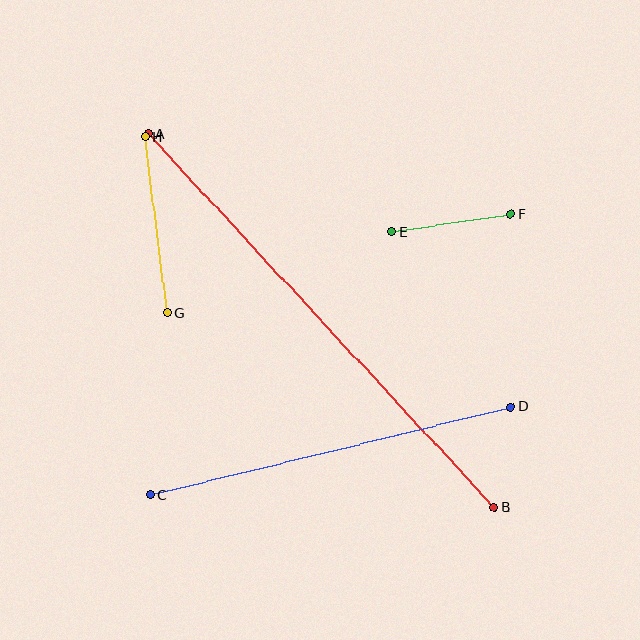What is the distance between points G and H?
The distance is approximately 177 pixels.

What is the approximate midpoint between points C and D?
The midpoint is at approximately (331, 451) pixels.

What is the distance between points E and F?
The distance is approximately 120 pixels.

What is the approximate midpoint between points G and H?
The midpoint is at approximately (156, 225) pixels.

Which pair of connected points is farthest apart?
Points A and B are farthest apart.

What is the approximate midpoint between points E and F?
The midpoint is at approximately (451, 223) pixels.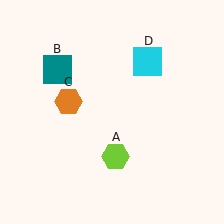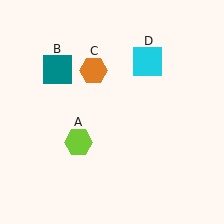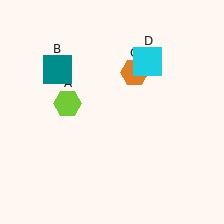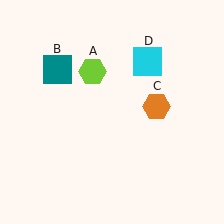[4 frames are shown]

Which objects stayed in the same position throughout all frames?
Teal square (object B) and cyan square (object D) remained stationary.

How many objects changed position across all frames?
2 objects changed position: lime hexagon (object A), orange hexagon (object C).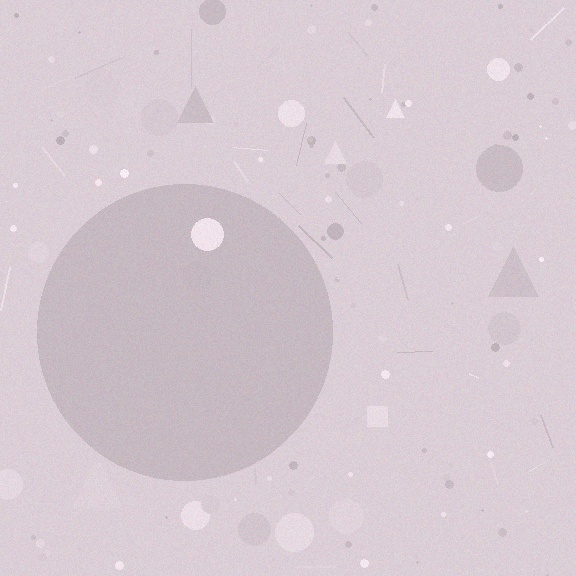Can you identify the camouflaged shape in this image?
The camouflaged shape is a circle.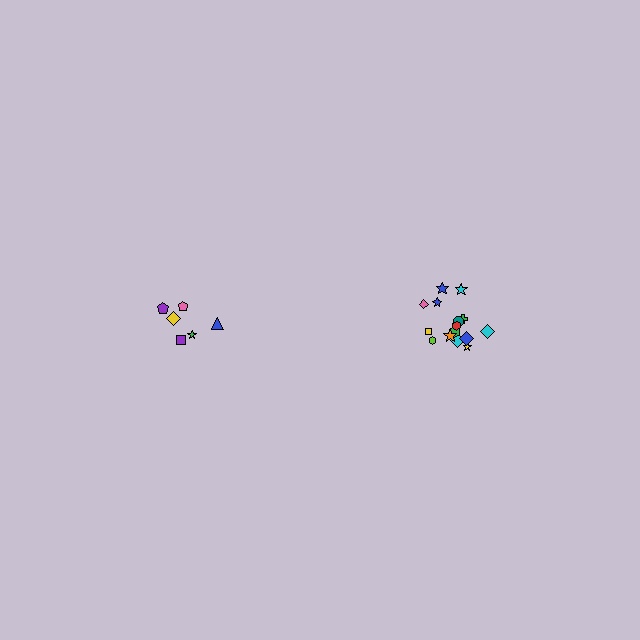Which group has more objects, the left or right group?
The right group.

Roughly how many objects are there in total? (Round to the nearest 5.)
Roughly 20 objects in total.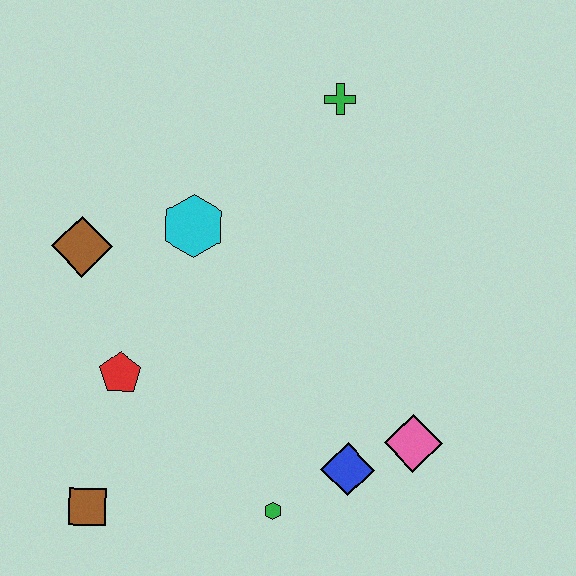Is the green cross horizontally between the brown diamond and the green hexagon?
No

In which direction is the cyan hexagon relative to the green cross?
The cyan hexagon is to the left of the green cross.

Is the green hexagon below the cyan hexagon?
Yes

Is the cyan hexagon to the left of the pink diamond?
Yes